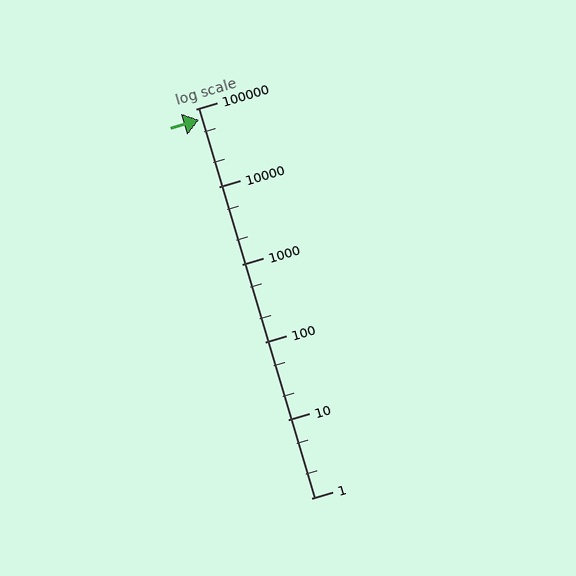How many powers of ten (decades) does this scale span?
The scale spans 5 decades, from 1 to 100000.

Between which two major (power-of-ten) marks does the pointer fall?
The pointer is between 10000 and 100000.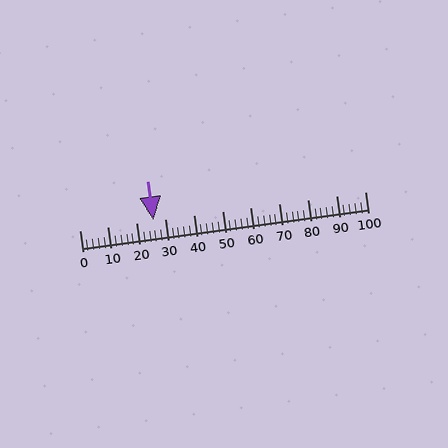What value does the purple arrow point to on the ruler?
The purple arrow points to approximately 26.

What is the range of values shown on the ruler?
The ruler shows values from 0 to 100.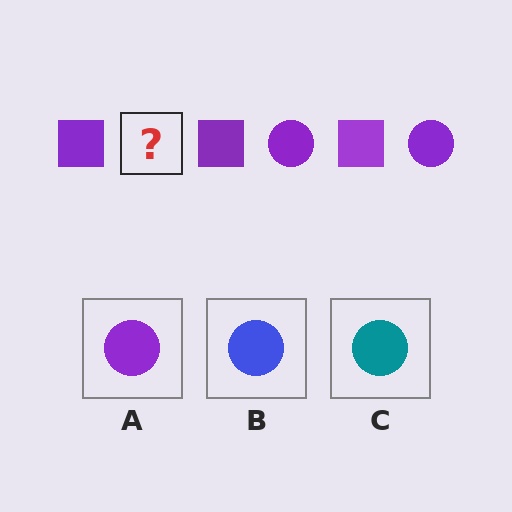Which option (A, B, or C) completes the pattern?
A.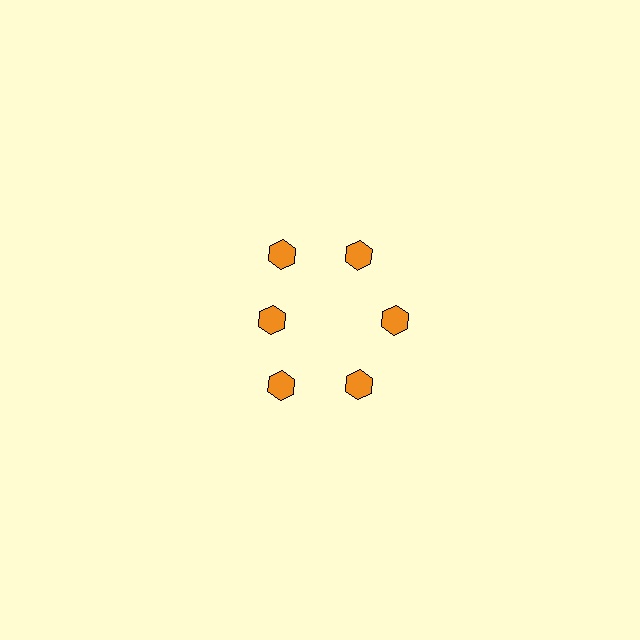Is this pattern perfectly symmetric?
No. The 6 orange hexagons are arranged in a ring, but one element near the 9 o'clock position is pulled inward toward the center, breaking the 6-fold rotational symmetry.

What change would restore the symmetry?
The symmetry would be restored by moving it outward, back onto the ring so that all 6 hexagons sit at equal angles and equal distance from the center.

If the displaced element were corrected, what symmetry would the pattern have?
It would have 6-fold rotational symmetry — the pattern would map onto itself every 60 degrees.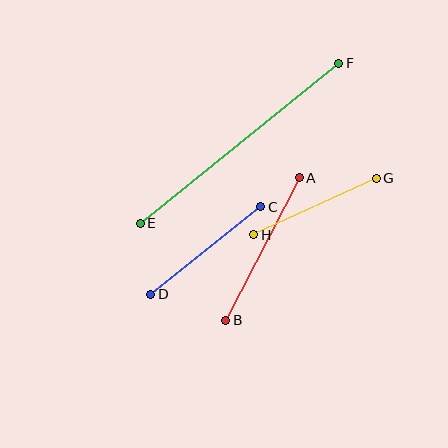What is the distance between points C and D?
The distance is approximately 141 pixels.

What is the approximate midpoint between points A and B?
The midpoint is at approximately (263, 249) pixels.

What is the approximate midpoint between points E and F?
The midpoint is at approximately (239, 143) pixels.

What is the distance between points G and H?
The distance is approximately 135 pixels.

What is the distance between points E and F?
The distance is approximately 255 pixels.